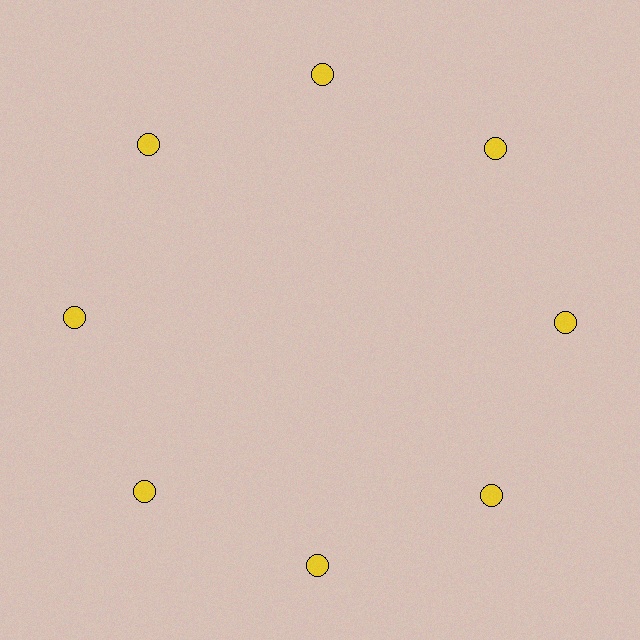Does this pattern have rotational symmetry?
Yes, this pattern has 8-fold rotational symmetry. It looks the same after rotating 45 degrees around the center.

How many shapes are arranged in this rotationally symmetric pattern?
There are 8 shapes, arranged in 8 groups of 1.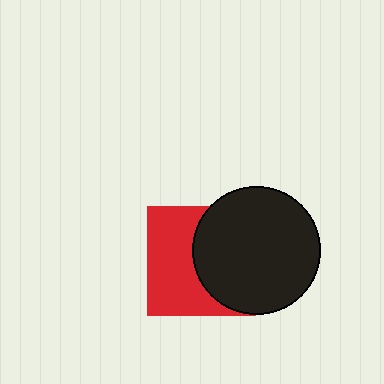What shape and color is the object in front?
The object in front is a black circle.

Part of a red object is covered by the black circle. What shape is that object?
It is a square.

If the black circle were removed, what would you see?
You would see the complete red square.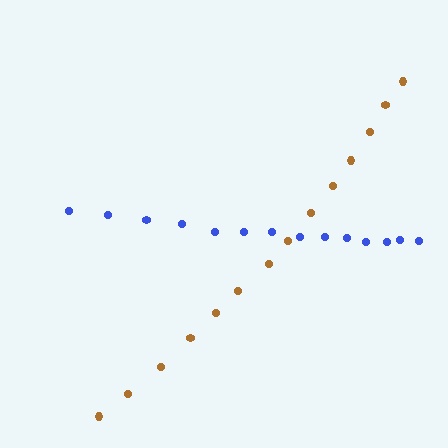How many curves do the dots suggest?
There are 2 distinct paths.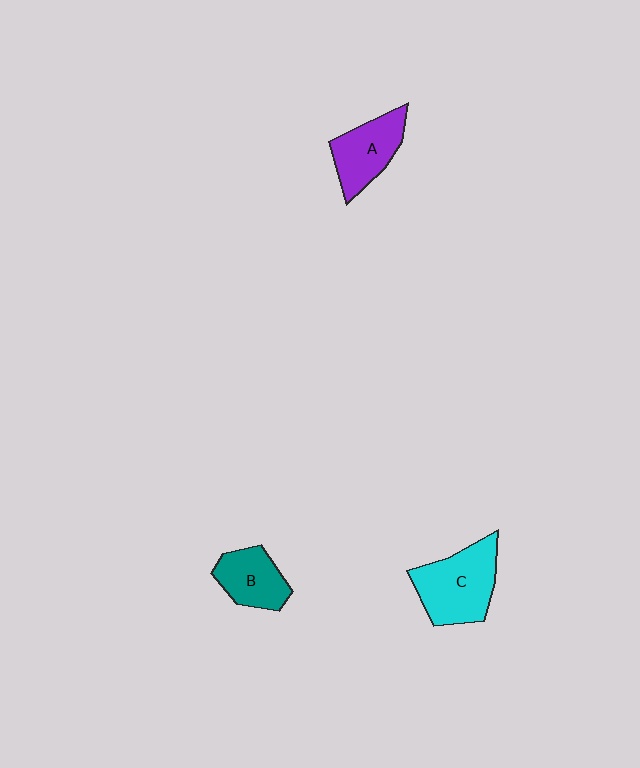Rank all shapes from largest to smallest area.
From largest to smallest: C (cyan), A (purple), B (teal).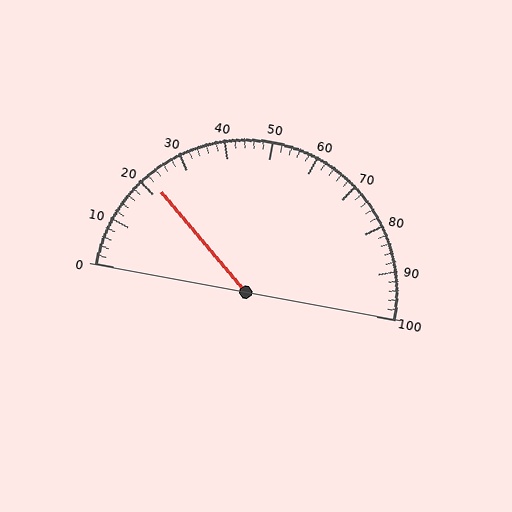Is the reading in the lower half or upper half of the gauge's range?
The reading is in the lower half of the range (0 to 100).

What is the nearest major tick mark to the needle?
The nearest major tick mark is 20.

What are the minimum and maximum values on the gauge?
The gauge ranges from 0 to 100.